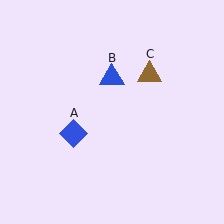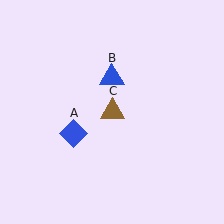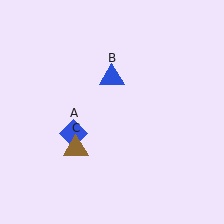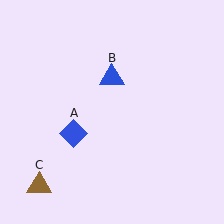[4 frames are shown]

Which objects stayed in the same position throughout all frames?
Blue diamond (object A) and blue triangle (object B) remained stationary.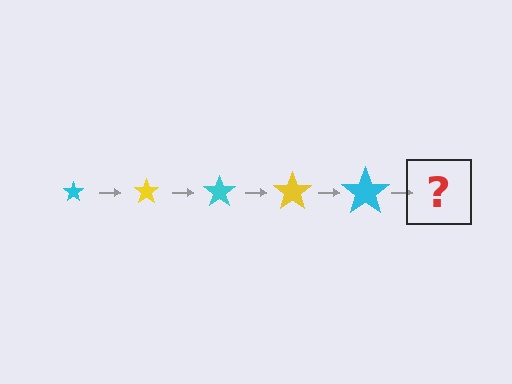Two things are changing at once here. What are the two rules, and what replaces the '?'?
The two rules are that the star grows larger each step and the color cycles through cyan and yellow. The '?' should be a yellow star, larger than the previous one.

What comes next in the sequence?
The next element should be a yellow star, larger than the previous one.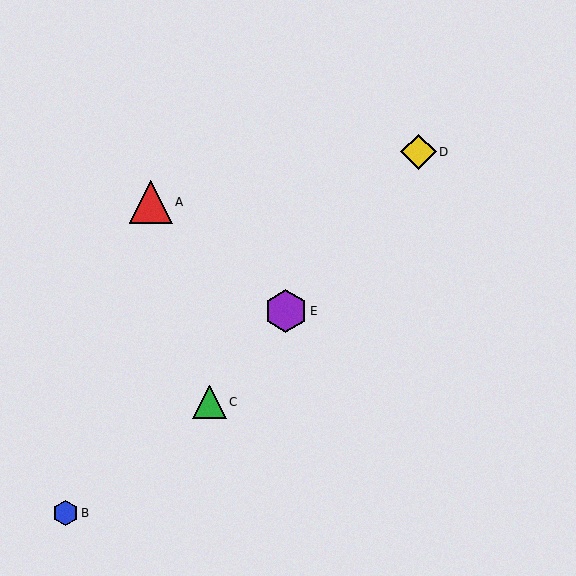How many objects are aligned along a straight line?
3 objects (C, D, E) are aligned along a straight line.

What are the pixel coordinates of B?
Object B is at (65, 513).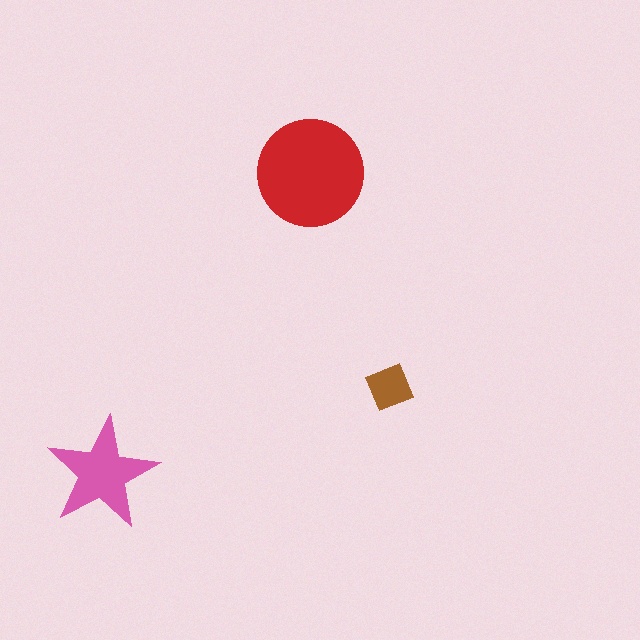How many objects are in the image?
There are 3 objects in the image.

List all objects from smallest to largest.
The brown diamond, the pink star, the red circle.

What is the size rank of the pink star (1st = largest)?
2nd.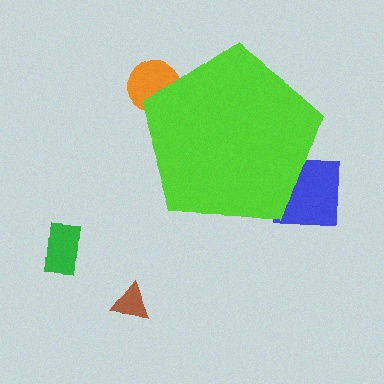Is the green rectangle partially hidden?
No, the green rectangle is fully visible.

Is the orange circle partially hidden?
Yes, the orange circle is partially hidden behind the lime pentagon.